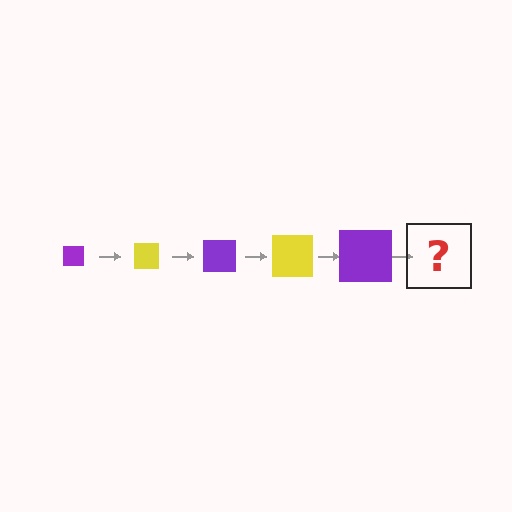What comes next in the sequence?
The next element should be a yellow square, larger than the previous one.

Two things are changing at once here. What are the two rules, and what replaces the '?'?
The two rules are that the square grows larger each step and the color cycles through purple and yellow. The '?' should be a yellow square, larger than the previous one.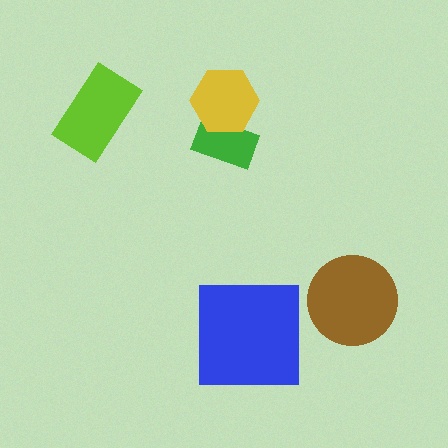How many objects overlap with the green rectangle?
1 object overlaps with the green rectangle.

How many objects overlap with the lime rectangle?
0 objects overlap with the lime rectangle.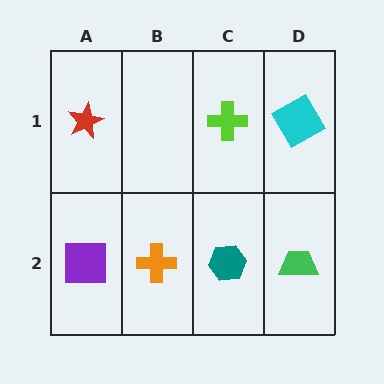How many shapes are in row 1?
3 shapes.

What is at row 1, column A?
A red star.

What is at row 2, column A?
A purple square.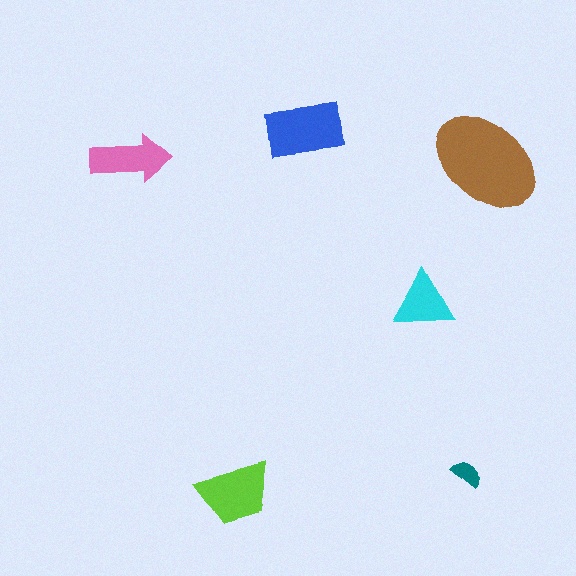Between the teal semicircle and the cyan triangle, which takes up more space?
The cyan triangle.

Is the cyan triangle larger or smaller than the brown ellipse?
Smaller.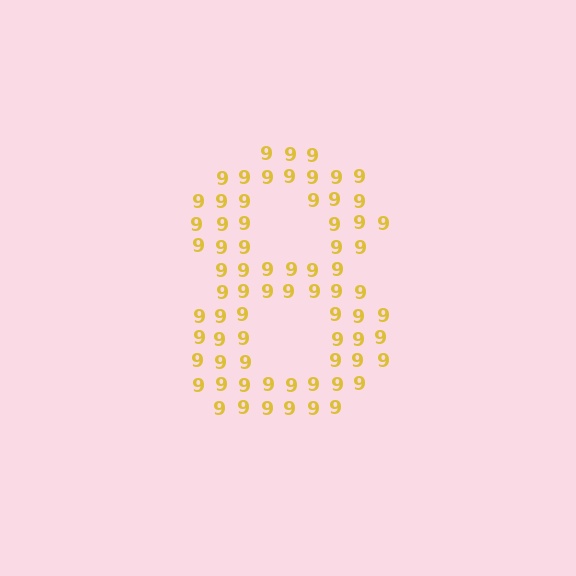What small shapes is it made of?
It is made of small digit 9's.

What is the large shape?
The large shape is the digit 8.